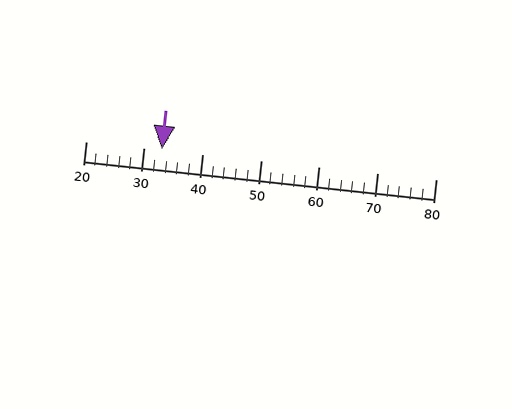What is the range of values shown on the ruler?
The ruler shows values from 20 to 80.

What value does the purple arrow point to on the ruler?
The purple arrow points to approximately 33.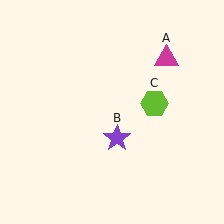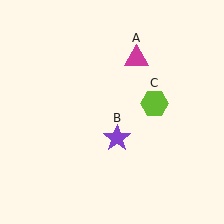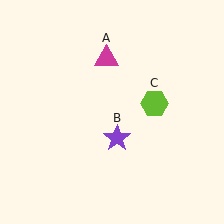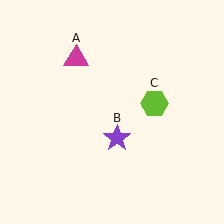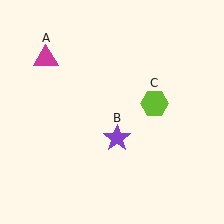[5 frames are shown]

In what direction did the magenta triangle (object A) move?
The magenta triangle (object A) moved left.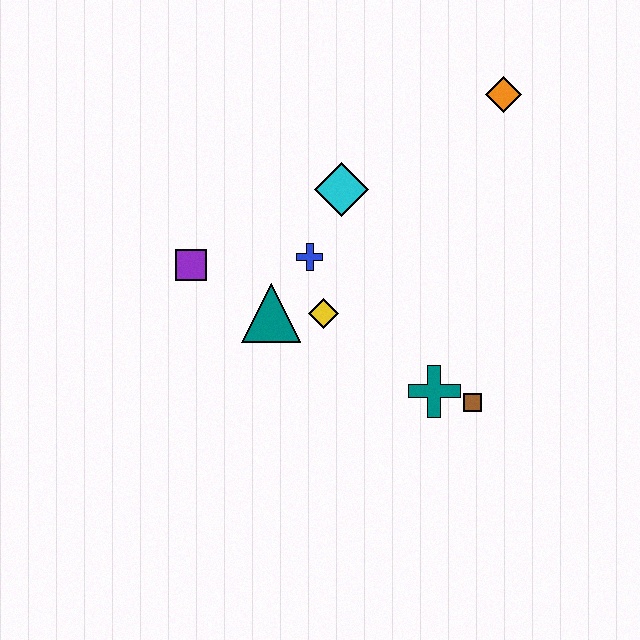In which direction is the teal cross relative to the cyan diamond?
The teal cross is below the cyan diamond.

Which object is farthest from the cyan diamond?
The brown square is farthest from the cyan diamond.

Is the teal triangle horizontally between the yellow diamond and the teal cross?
No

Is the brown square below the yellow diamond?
Yes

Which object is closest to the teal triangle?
The yellow diamond is closest to the teal triangle.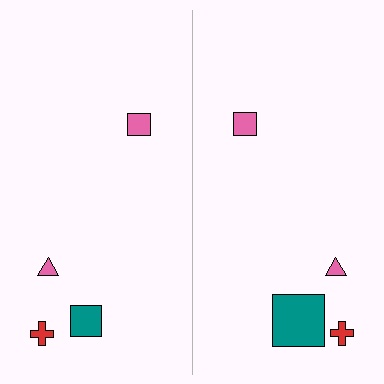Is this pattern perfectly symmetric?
No, the pattern is not perfectly symmetric. The teal square on the right side has a different size than its mirror counterpart.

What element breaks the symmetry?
The teal square on the right side has a different size than its mirror counterpart.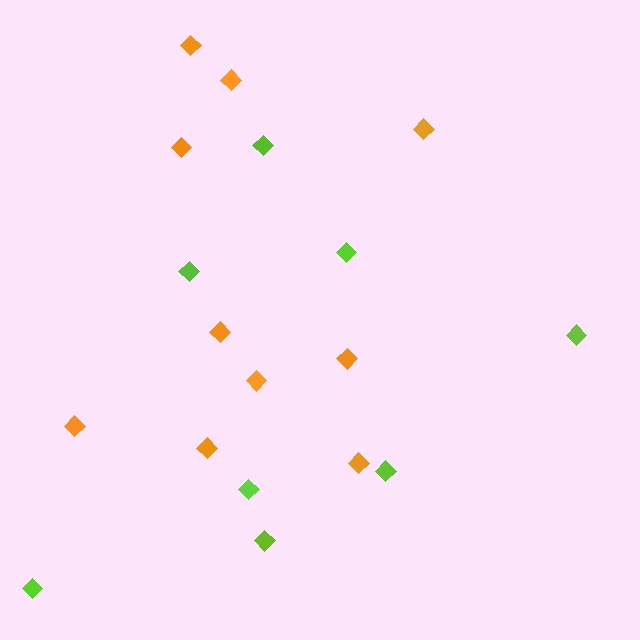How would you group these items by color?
There are 2 groups: one group of lime diamonds (8) and one group of orange diamonds (10).